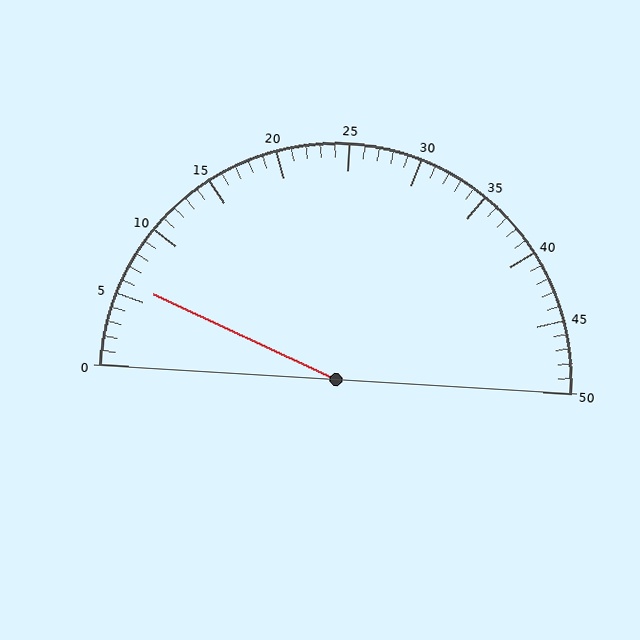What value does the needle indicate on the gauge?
The needle indicates approximately 6.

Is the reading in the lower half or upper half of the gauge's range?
The reading is in the lower half of the range (0 to 50).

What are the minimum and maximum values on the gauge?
The gauge ranges from 0 to 50.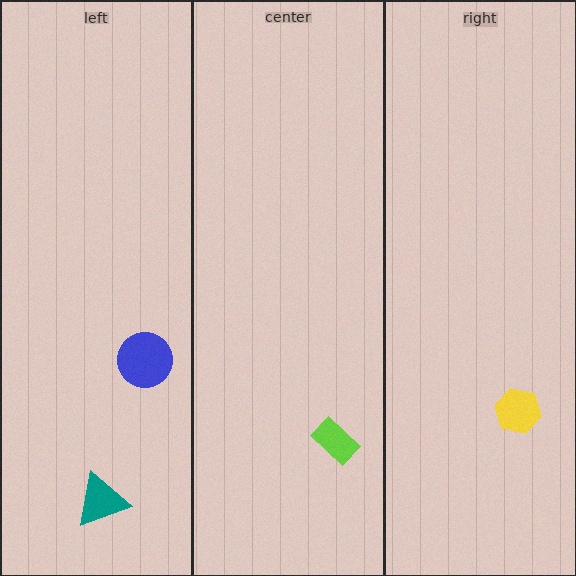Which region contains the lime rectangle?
The center region.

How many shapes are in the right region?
1.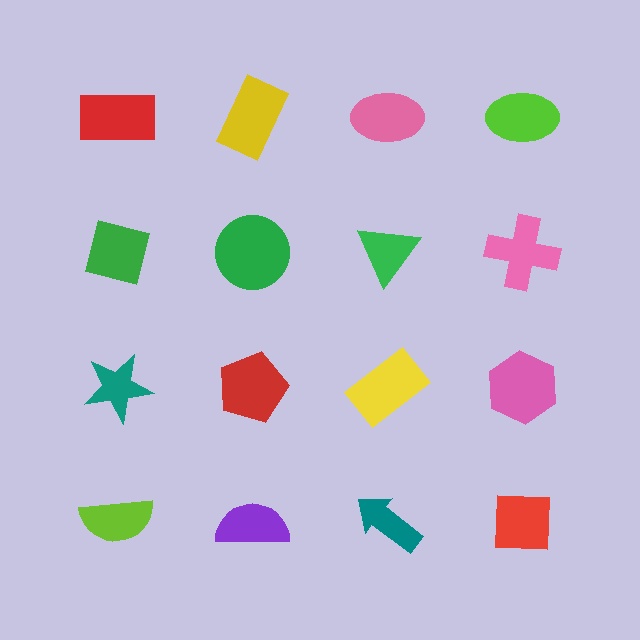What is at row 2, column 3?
A green triangle.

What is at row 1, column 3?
A pink ellipse.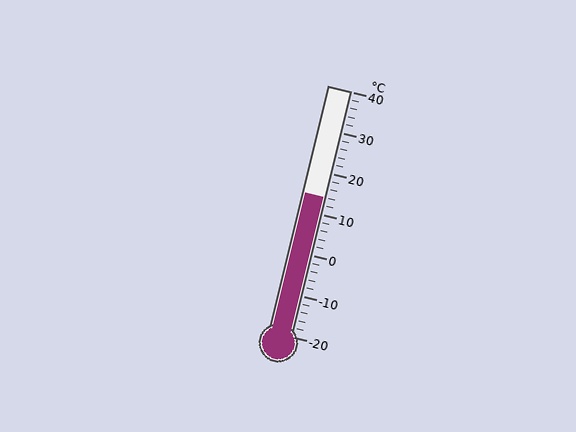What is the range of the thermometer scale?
The thermometer scale ranges from -20°C to 40°C.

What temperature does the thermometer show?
The thermometer shows approximately 14°C.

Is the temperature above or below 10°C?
The temperature is above 10°C.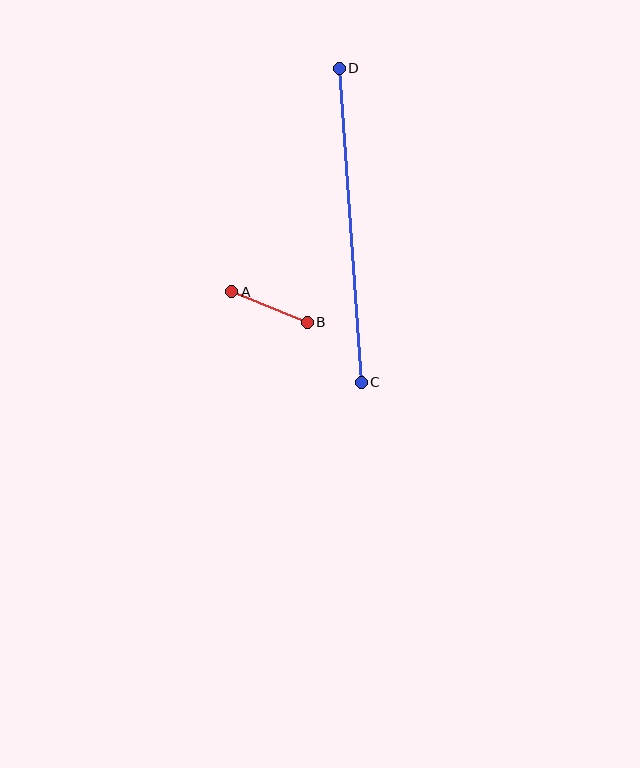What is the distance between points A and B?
The distance is approximately 81 pixels.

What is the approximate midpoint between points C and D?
The midpoint is at approximately (350, 225) pixels.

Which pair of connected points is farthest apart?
Points C and D are farthest apart.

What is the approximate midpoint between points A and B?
The midpoint is at approximately (269, 307) pixels.